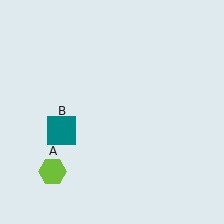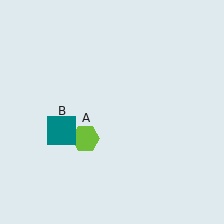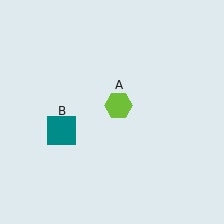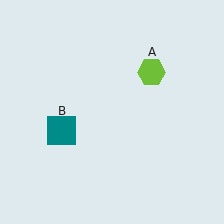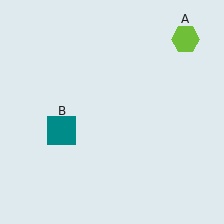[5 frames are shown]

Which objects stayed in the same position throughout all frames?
Teal square (object B) remained stationary.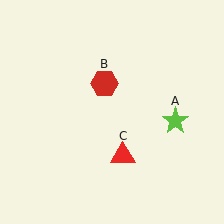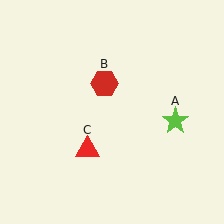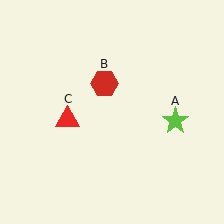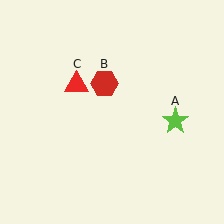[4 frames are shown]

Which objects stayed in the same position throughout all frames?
Lime star (object A) and red hexagon (object B) remained stationary.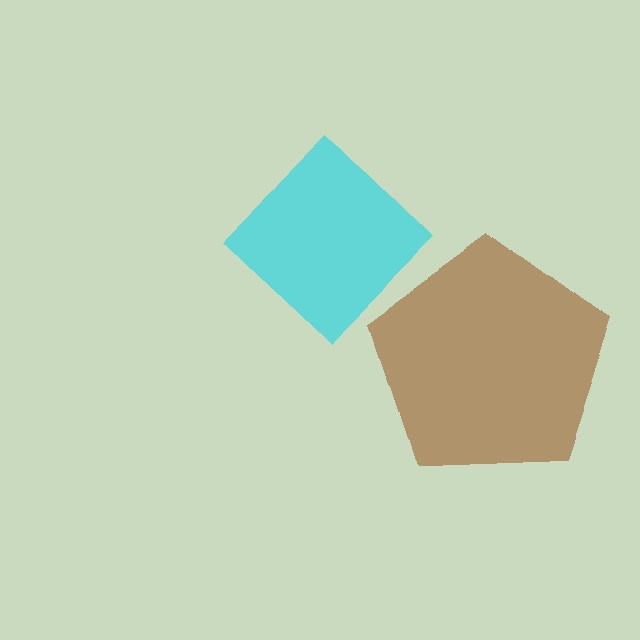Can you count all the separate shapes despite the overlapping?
Yes, there are 2 separate shapes.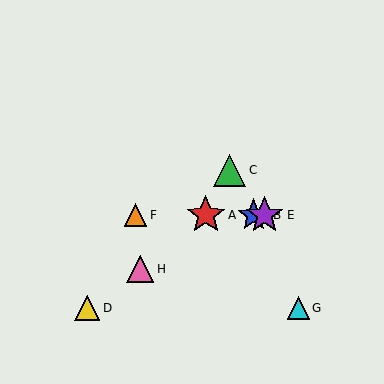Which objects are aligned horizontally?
Objects A, B, E, F are aligned horizontally.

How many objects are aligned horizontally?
4 objects (A, B, E, F) are aligned horizontally.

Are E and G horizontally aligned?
No, E is at y≈215 and G is at y≈308.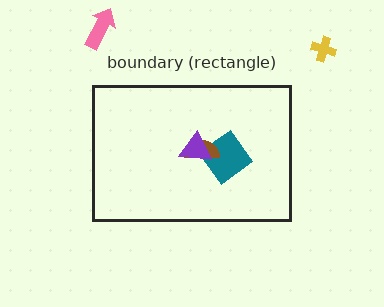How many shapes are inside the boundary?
3 inside, 2 outside.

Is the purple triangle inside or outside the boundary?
Inside.